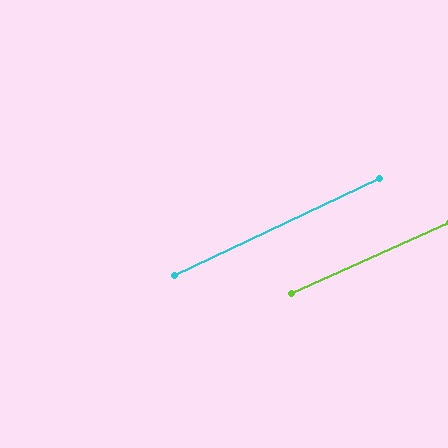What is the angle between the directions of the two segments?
Approximately 1 degree.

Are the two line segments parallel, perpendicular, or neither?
Parallel — their directions differ by only 1.2°.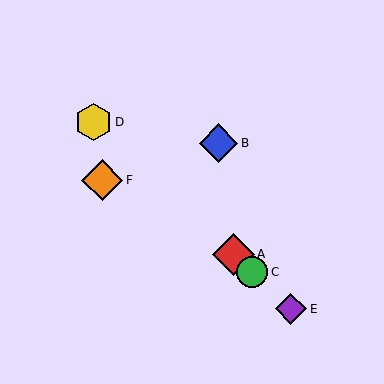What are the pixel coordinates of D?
Object D is at (93, 122).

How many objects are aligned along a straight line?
4 objects (A, C, D, E) are aligned along a straight line.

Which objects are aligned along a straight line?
Objects A, C, D, E are aligned along a straight line.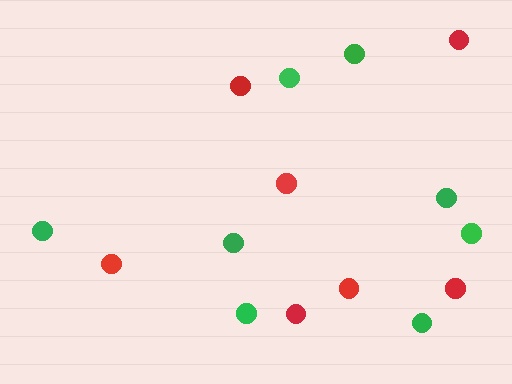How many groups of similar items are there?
There are 2 groups: one group of red circles (7) and one group of green circles (8).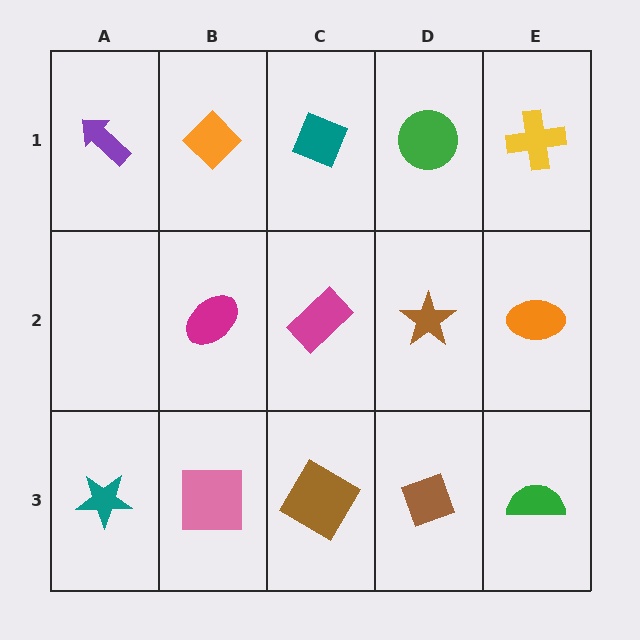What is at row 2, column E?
An orange ellipse.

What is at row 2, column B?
A magenta ellipse.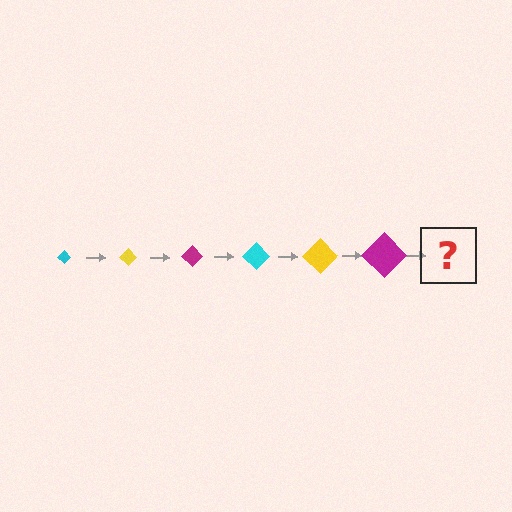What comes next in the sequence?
The next element should be a cyan diamond, larger than the previous one.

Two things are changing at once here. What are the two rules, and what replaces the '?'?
The two rules are that the diamond grows larger each step and the color cycles through cyan, yellow, and magenta. The '?' should be a cyan diamond, larger than the previous one.